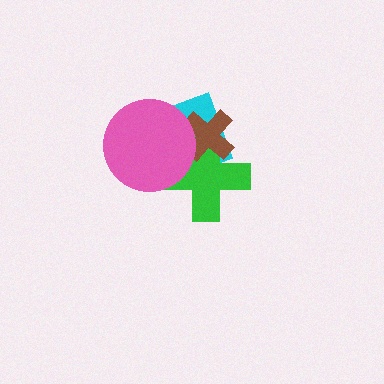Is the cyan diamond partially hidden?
Yes, it is partially covered by another shape.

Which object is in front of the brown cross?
The pink circle is in front of the brown cross.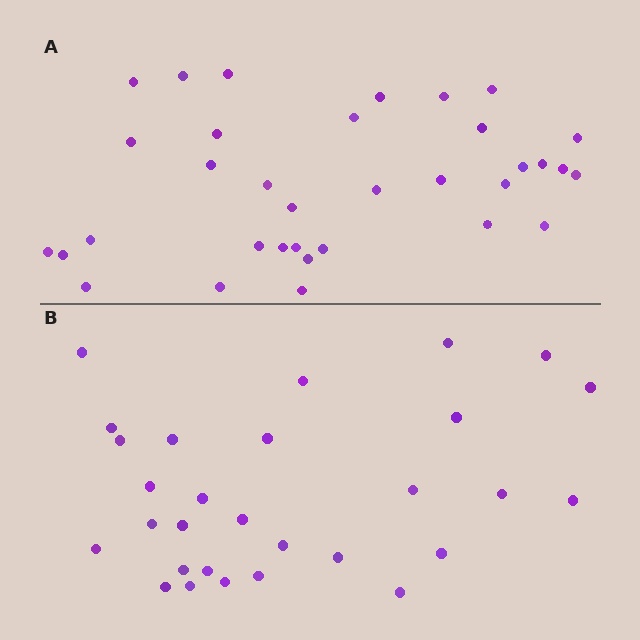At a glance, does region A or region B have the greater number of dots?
Region A (the top region) has more dots.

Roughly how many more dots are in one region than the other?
Region A has about 5 more dots than region B.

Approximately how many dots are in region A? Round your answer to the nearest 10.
About 30 dots. (The exact count is 34, which rounds to 30.)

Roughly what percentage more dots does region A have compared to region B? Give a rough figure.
About 15% more.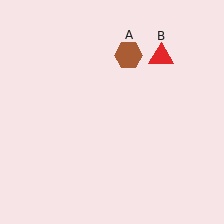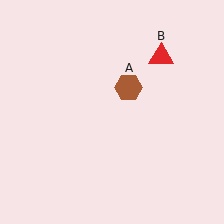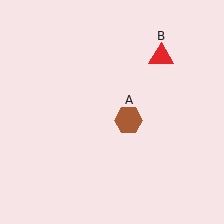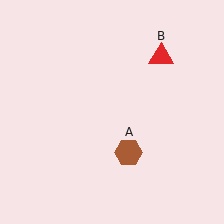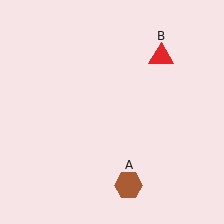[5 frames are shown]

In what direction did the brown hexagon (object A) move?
The brown hexagon (object A) moved down.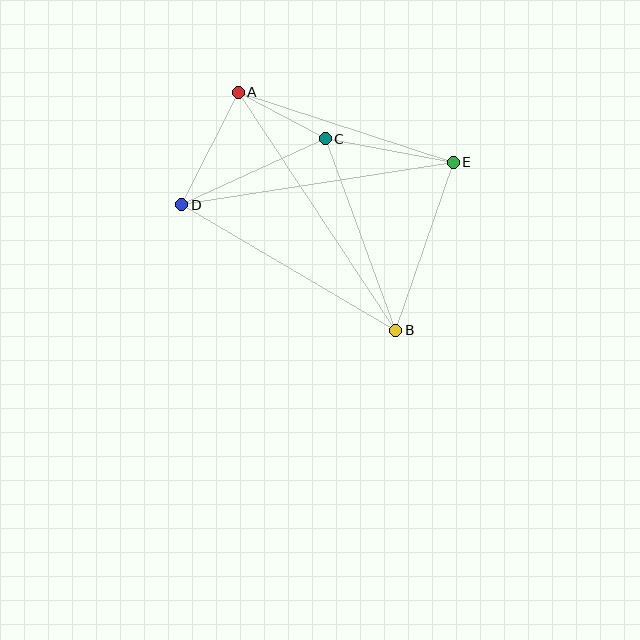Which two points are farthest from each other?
Points A and B are farthest from each other.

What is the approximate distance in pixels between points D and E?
The distance between D and E is approximately 275 pixels.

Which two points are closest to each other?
Points A and C are closest to each other.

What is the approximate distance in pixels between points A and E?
The distance between A and E is approximately 226 pixels.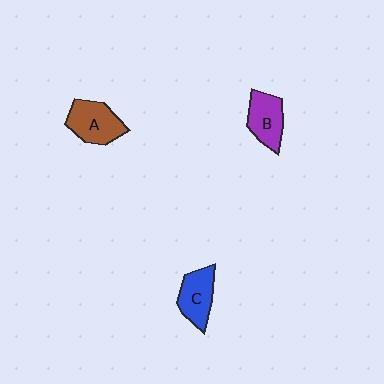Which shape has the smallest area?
Shape C (blue).